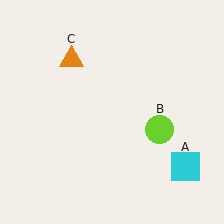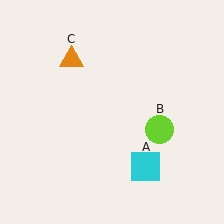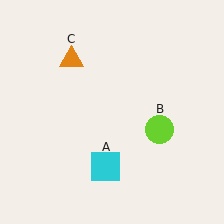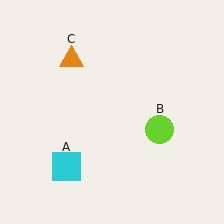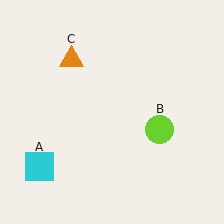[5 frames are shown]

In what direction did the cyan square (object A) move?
The cyan square (object A) moved left.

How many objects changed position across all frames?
1 object changed position: cyan square (object A).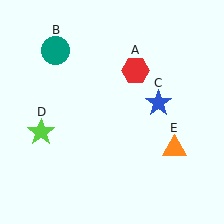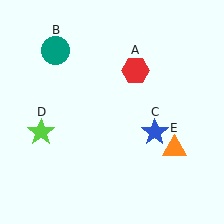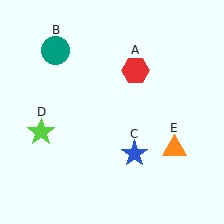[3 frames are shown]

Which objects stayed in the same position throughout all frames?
Red hexagon (object A) and teal circle (object B) and lime star (object D) and orange triangle (object E) remained stationary.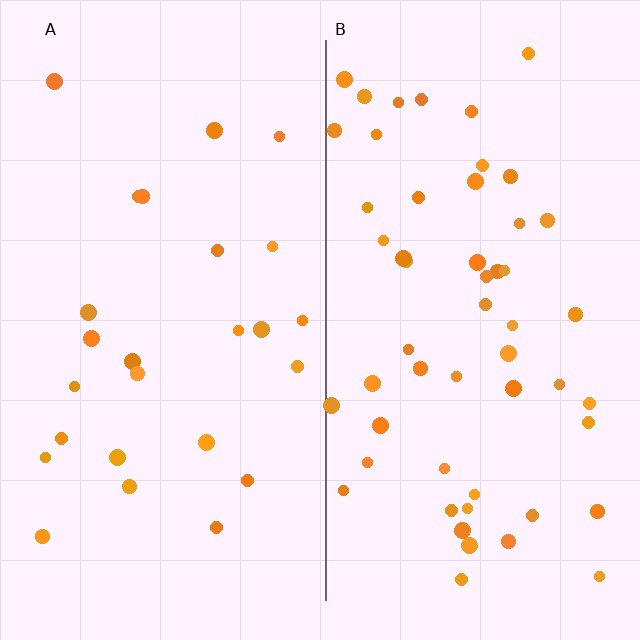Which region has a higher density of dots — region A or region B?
B (the right).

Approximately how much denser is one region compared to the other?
Approximately 2.2× — region B over region A.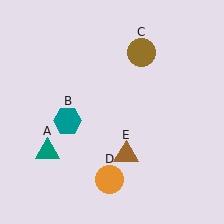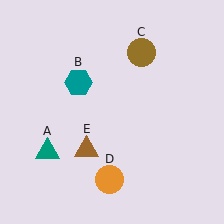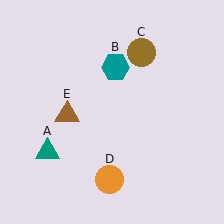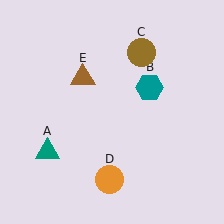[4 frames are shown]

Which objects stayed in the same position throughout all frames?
Teal triangle (object A) and brown circle (object C) and orange circle (object D) remained stationary.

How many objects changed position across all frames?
2 objects changed position: teal hexagon (object B), brown triangle (object E).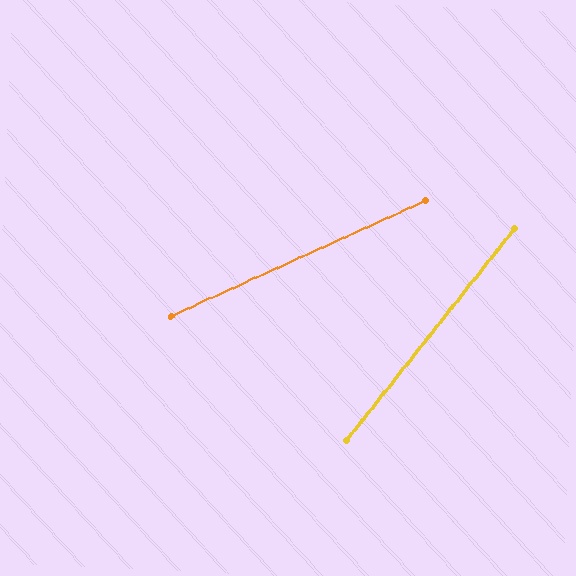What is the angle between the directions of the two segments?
Approximately 27 degrees.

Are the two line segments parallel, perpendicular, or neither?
Neither parallel nor perpendicular — they differ by about 27°.